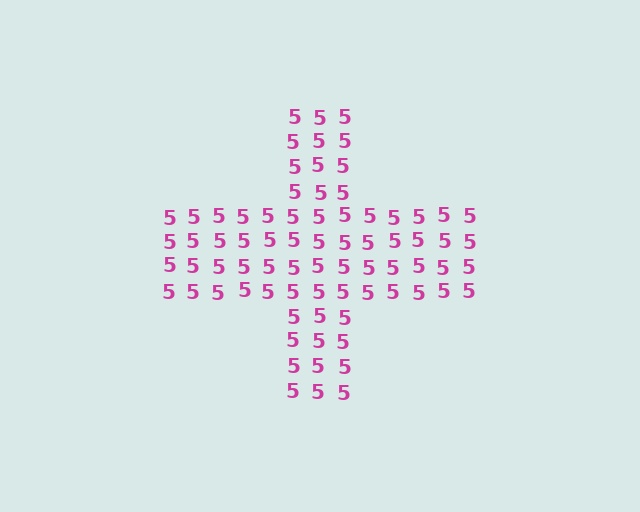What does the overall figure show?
The overall figure shows a cross.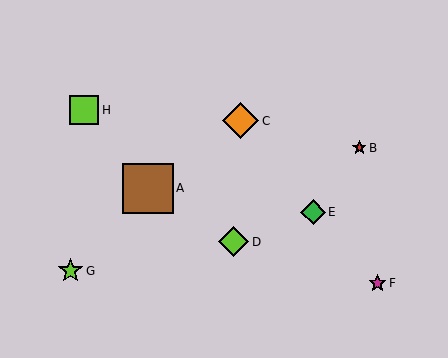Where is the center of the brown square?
The center of the brown square is at (148, 188).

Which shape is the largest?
The brown square (labeled A) is the largest.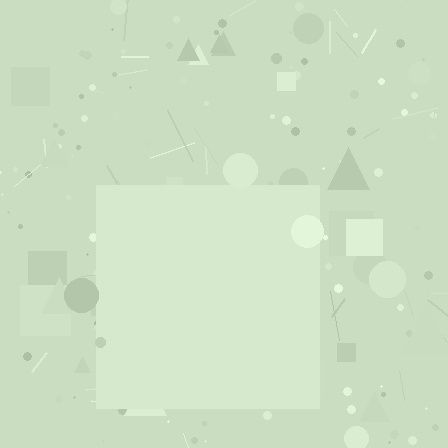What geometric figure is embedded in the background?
A square is embedded in the background.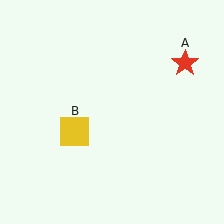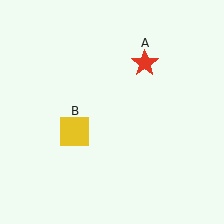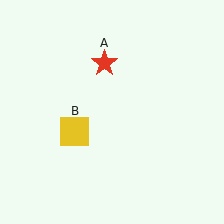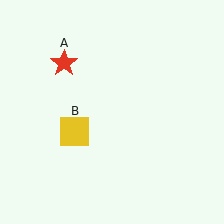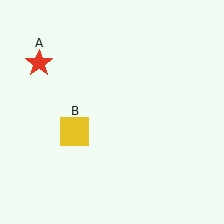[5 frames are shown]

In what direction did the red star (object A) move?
The red star (object A) moved left.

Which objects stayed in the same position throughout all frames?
Yellow square (object B) remained stationary.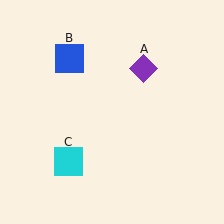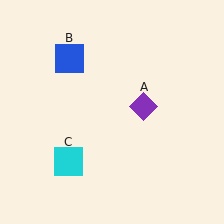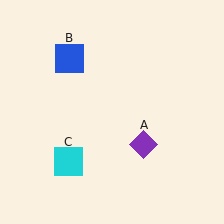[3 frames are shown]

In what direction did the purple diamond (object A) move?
The purple diamond (object A) moved down.